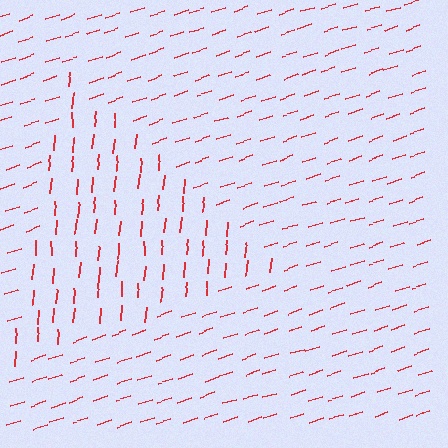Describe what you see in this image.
The image is filled with small red line segments. A triangle region in the image has lines oriented differently from the surrounding lines, creating a visible texture boundary.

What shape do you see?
I see a triangle.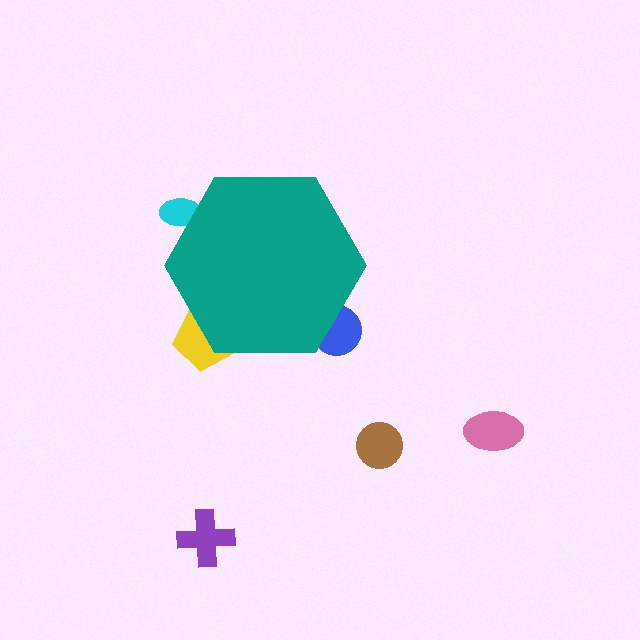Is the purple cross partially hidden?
No, the purple cross is fully visible.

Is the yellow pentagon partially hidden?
Yes, the yellow pentagon is partially hidden behind the teal hexagon.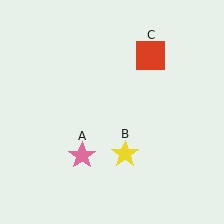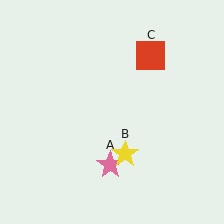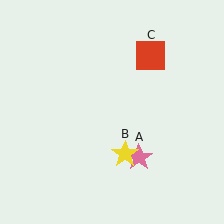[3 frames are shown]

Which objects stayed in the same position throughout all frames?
Yellow star (object B) and red square (object C) remained stationary.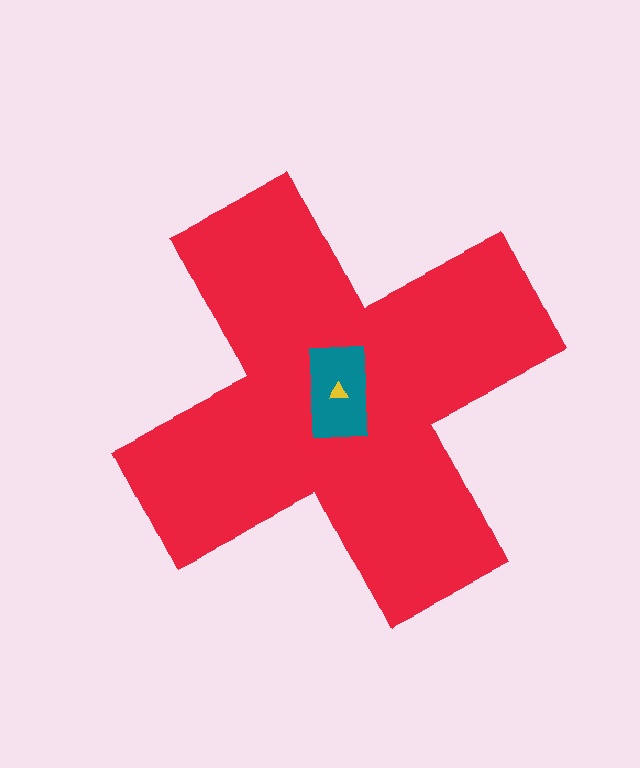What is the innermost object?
The yellow triangle.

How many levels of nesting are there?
3.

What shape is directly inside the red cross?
The teal rectangle.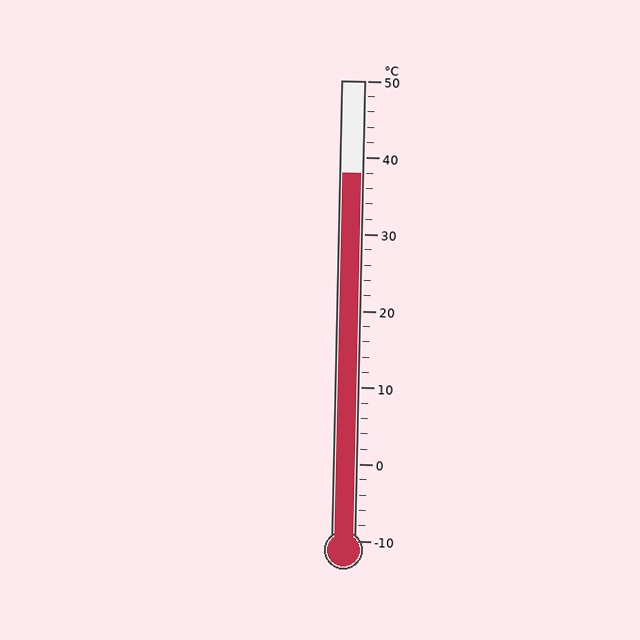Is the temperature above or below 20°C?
The temperature is above 20°C.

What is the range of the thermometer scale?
The thermometer scale ranges from -10°C to 50°C.